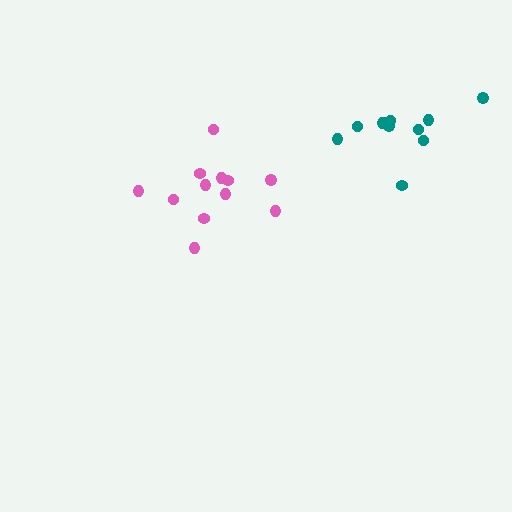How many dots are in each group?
Group 1: 12 dots, Group 2: 11 dots (23 total).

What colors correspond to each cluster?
The clusters are colored: pink, teal.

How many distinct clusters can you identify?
There are 2 distinct clusters.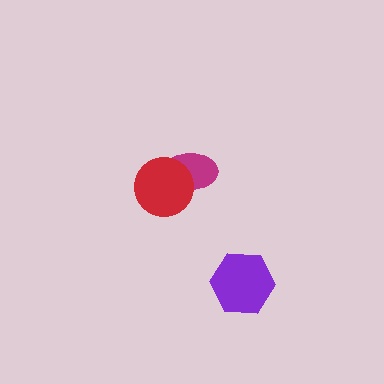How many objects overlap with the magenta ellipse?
1 object overlaps with the magenta ellipse.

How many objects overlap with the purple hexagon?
0 objects overlap with the purple hexagon.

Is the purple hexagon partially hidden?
No, no other shape covers it.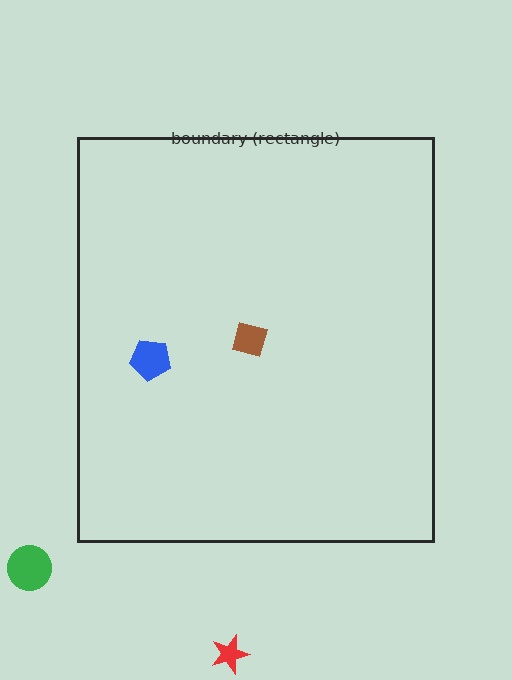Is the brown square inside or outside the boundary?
Inside.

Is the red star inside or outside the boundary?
Outside.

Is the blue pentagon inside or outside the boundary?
Inside.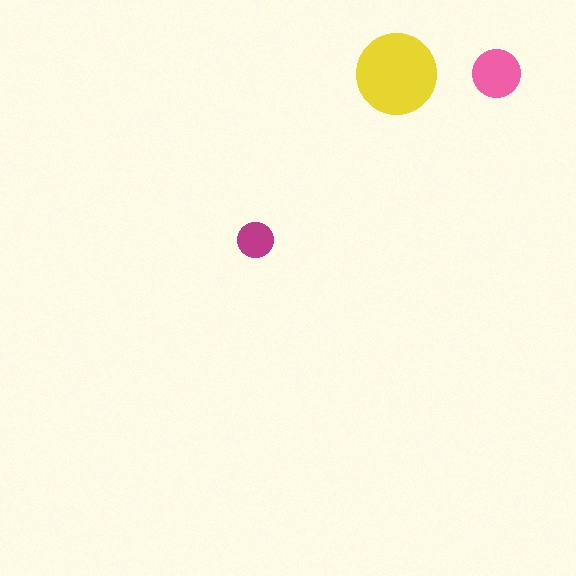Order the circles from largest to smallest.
the yellow one, the pink one, the magenta one.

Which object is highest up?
The pink circle is topmost.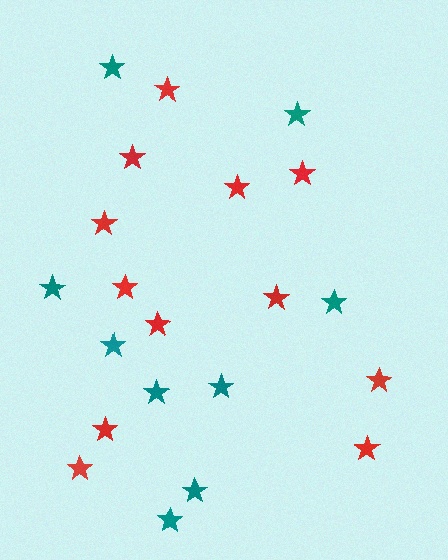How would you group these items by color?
There are 2 groups: one group of red stars (12) and one group of teal stars (9).